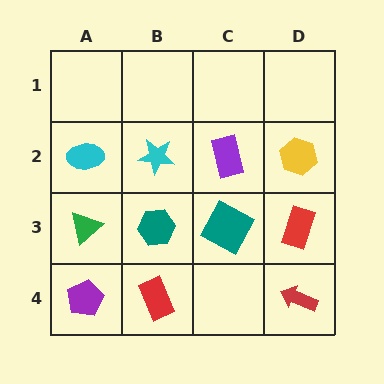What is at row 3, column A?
A green triangle.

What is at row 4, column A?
A purple pentagon.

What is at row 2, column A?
A cyan ellipse.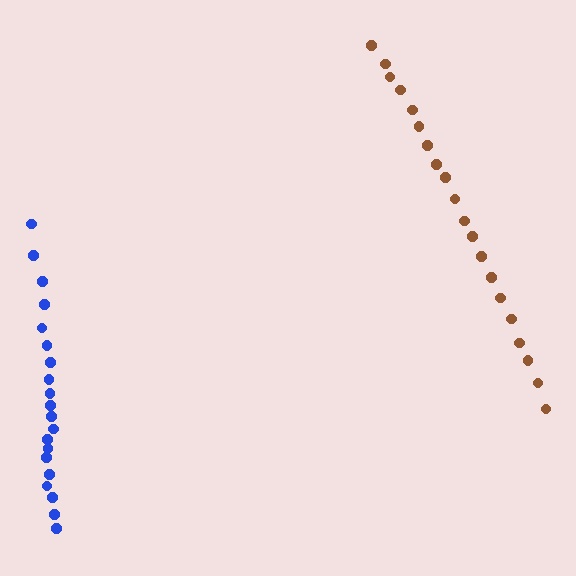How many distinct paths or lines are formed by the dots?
There are 2 distinct paths.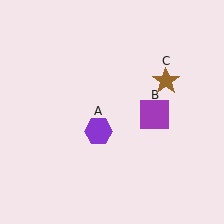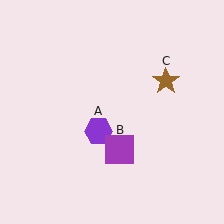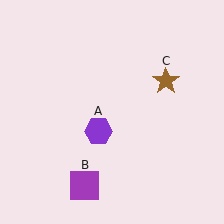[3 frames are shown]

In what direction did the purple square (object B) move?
The purple square (object B) moved down and to the left.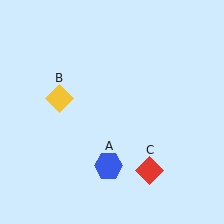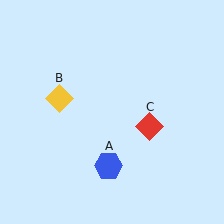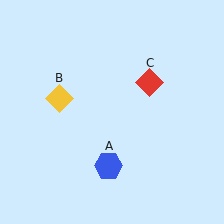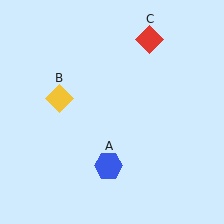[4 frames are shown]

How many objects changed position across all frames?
1 object changed position: red diamond (object C).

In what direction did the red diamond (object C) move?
The red diamond (object C) moved up.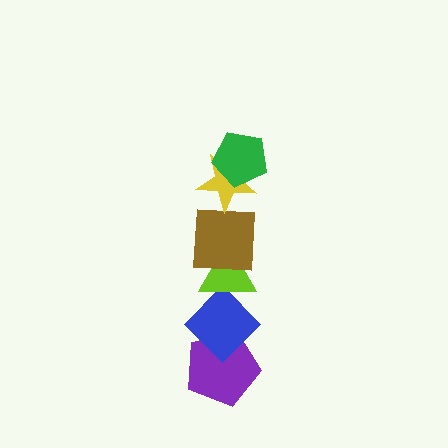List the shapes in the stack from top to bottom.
From top to bottom: the green pentagon, the yellow star, the brown square, the lime triangle, the blue diamond, the purple pentagon.